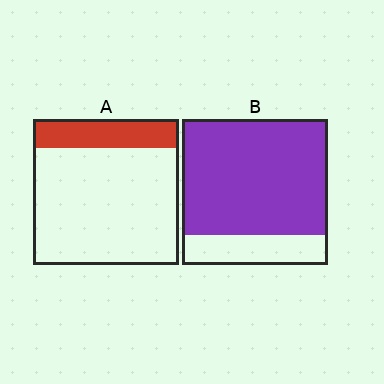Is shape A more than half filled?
No.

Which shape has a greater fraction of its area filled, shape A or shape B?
Shape B.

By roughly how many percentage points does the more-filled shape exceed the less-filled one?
By roughly 60 percentage points (B over A).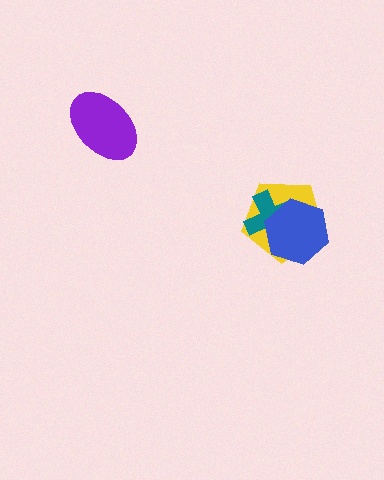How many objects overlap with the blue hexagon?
2 objects overlap with the blue hexagon.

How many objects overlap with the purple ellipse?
0 objects overlap with the purple ellipse.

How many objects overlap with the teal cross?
2 objects overlap with the teal cross.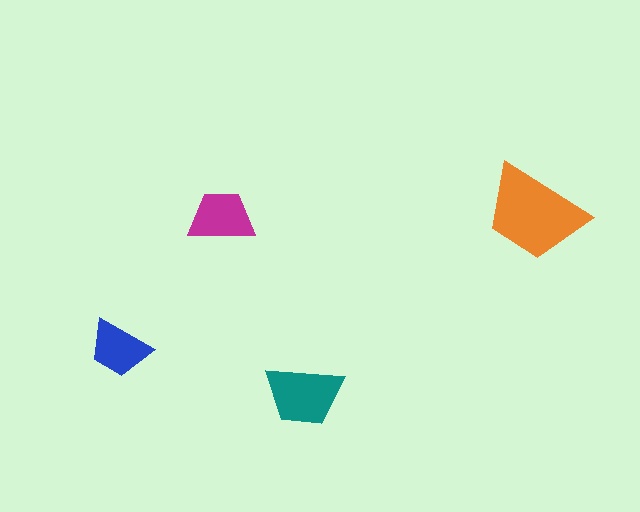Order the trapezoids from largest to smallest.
the orange one, the teal one, the magenta one, the blue one.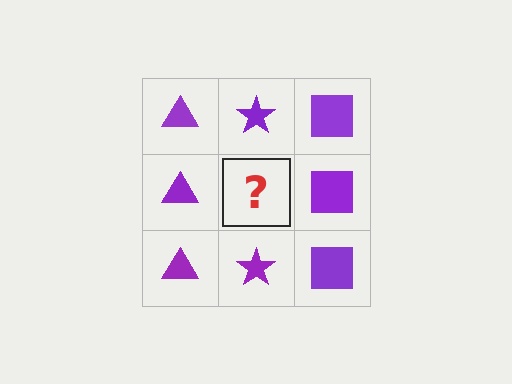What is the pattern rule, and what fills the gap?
The rule is that each column has a consistent shape. The gap should be filled with a purple star.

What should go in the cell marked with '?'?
The missing cell should contain a purple star.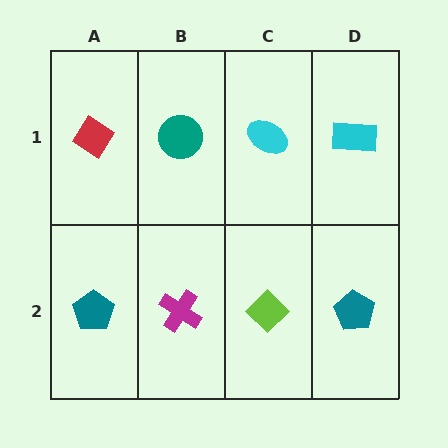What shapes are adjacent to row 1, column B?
A magenta cross (row 2, column B), a red diamond (row 1, column A), a cyan ellipse (row 1, column C).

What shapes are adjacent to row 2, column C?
A cyan ellipse (row 1, column C), a magenta cross (row 2, column B), a teal pentagon (row 2, column D).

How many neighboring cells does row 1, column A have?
2.